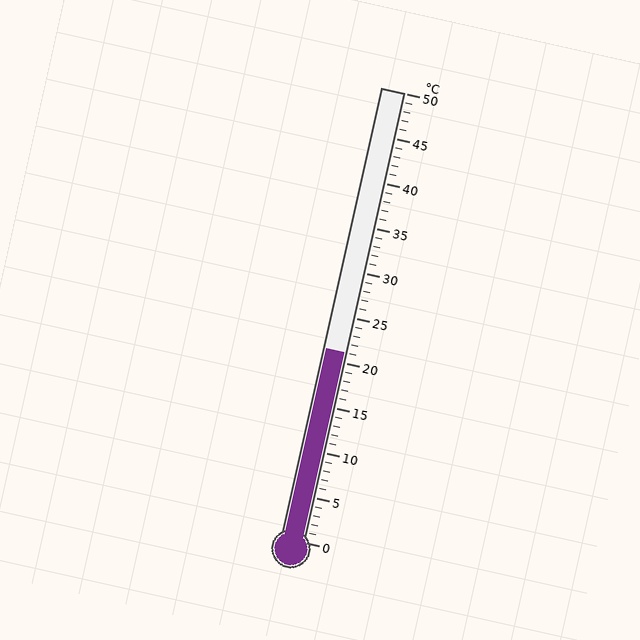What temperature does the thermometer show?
The thermometer shows approximately 21°C.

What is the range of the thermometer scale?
The thermometer scale ranges from 0°C to 50°C.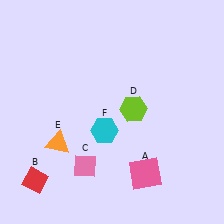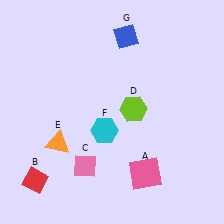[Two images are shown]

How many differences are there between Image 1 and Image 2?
There is 1 difference between the two images.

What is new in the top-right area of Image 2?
A blue diamond (G) was added in the top-right area of Image 2.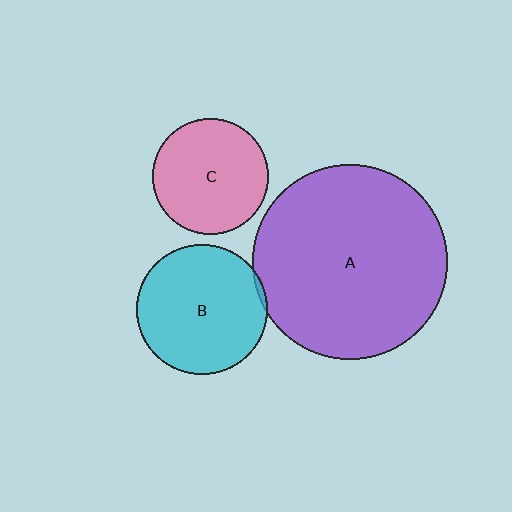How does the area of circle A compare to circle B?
Approximately 2.2 times.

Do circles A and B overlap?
Yes.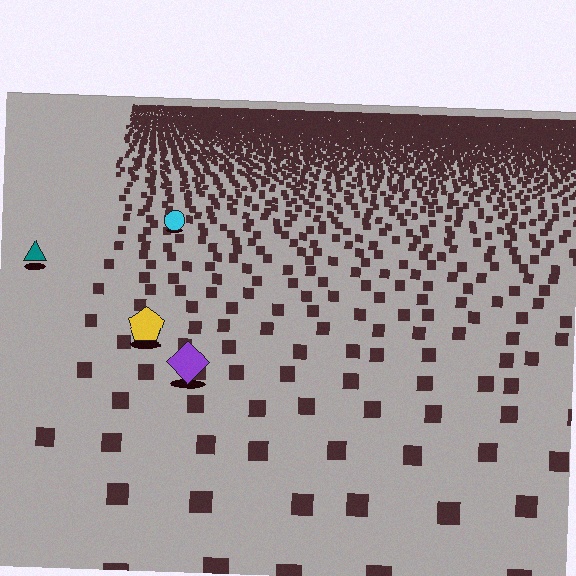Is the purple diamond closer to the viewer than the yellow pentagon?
Yes. The purple diamond is closer — you can tell from the texture gradient: the ground texture is coarser near it.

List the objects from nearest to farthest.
From nearest to farthest: the purple diamond, the yellow pentagon, the teal triangle, the cyan circle.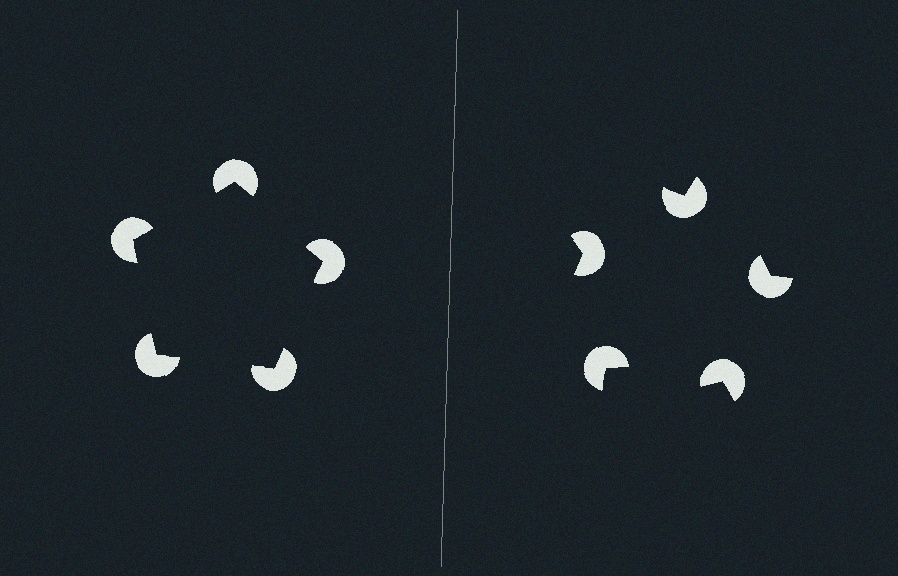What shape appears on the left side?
An illusory pentagon.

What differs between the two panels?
The pac-man discs are positioned identically on both sides; only the wedge orientations differ. On the left they align to a pentagon; on the right they are misaligned.